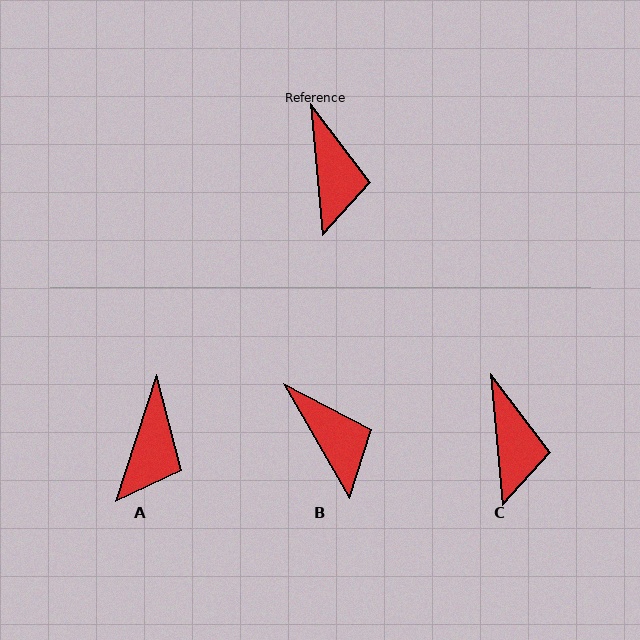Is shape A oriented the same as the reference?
No, it is off by about 23 degrees.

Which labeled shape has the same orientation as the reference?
C.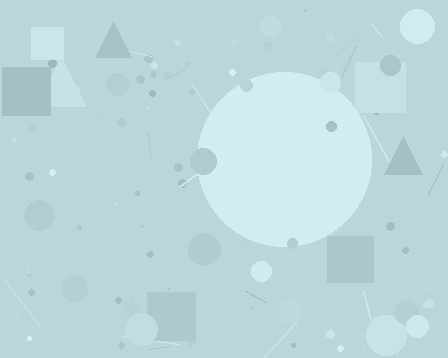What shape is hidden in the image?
A circle is hidden in the image.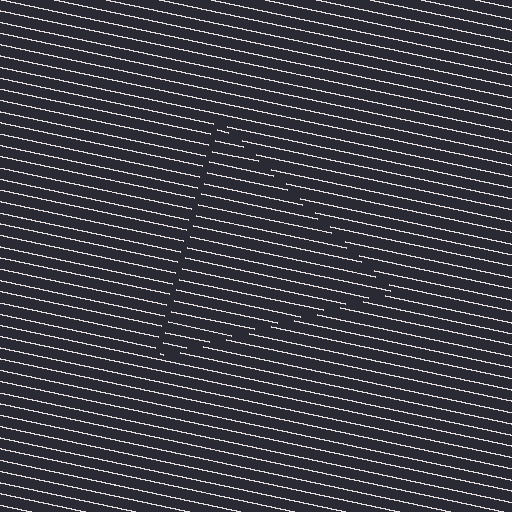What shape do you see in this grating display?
An illusory triangle. The interior of the shape contains the same grating, shifted by half a period — the contour is defined by the phase discontinuity where line-ends from the inner and outer gratings abut.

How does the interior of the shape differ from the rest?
The interior of the shape contains the same grating, shifted by half a period — the contour is defined by the phase discontinuity where line-ends from the inner and outer gratings abut.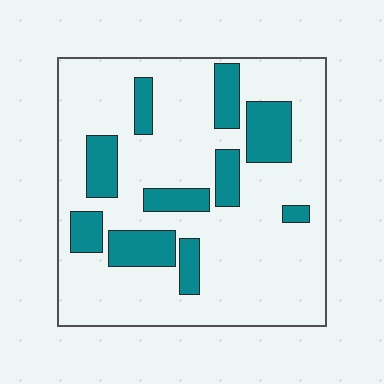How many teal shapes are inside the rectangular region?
10.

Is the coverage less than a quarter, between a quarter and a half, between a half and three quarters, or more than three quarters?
Less than a quarter.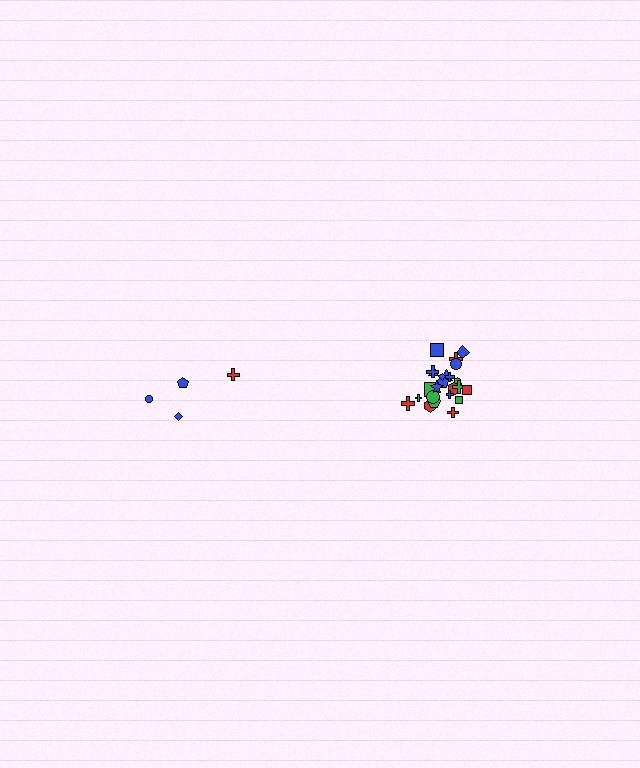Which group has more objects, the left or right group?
The right group.